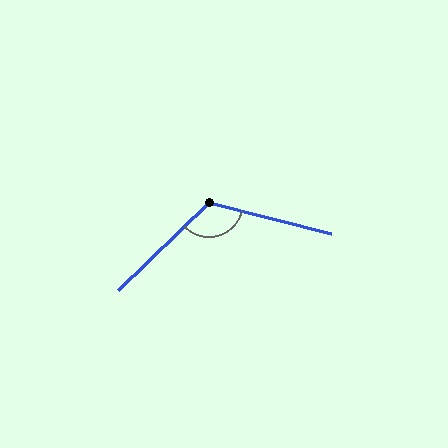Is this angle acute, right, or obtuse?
It is obtuse.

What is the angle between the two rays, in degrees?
Approximately 122 degrees.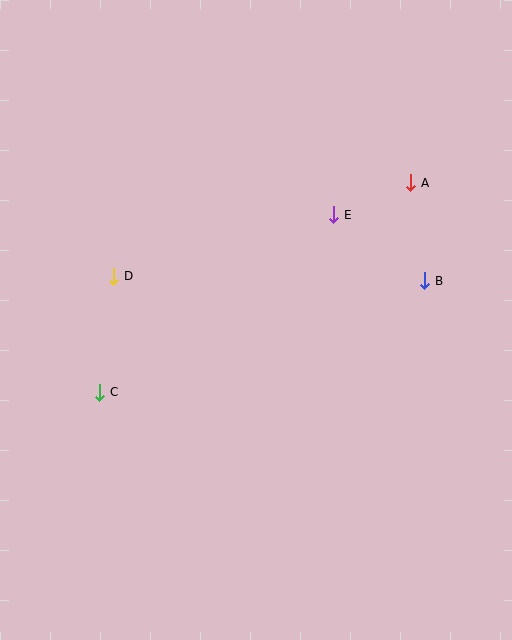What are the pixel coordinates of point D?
Point D is at (114, 276).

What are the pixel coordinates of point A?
Point A is at (411, 183).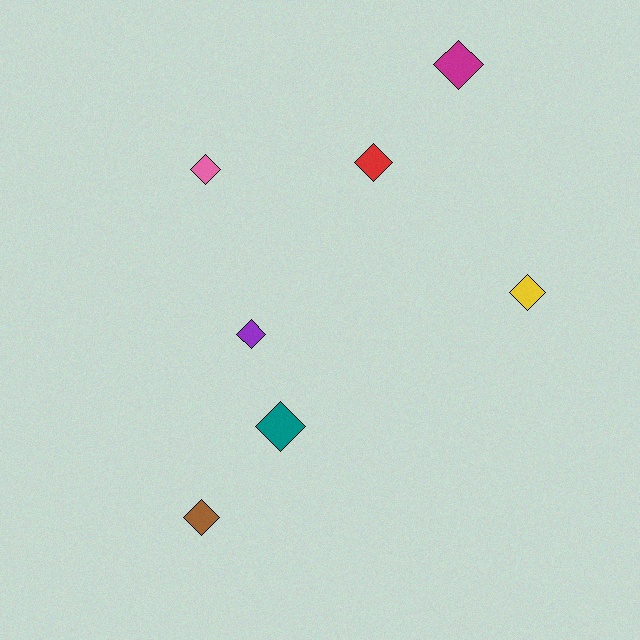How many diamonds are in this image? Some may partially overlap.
There are 7 diamonds.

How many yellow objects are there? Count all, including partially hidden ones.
There is 1 yellow object.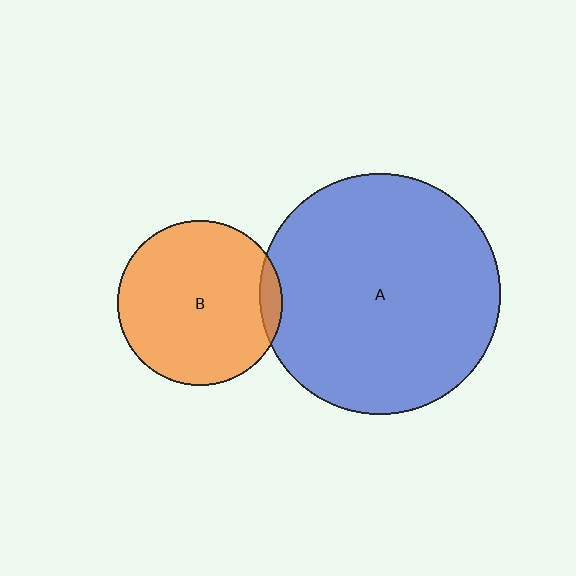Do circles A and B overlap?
Yes.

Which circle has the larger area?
Circle A (blue).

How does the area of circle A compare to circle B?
Approximately 2.1 times.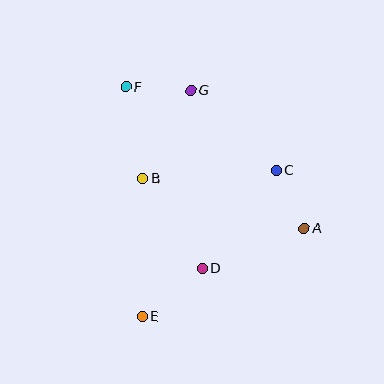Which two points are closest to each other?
Points A and C are closest to each other.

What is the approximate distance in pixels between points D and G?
The distance between D and G is approximately 178 pixels.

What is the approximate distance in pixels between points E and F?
The distance between E and F is approximately 230 pixels.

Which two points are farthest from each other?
Points E and G are farthest from each other.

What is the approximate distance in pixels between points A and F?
The distance between A and F is approximately 228 pixels.